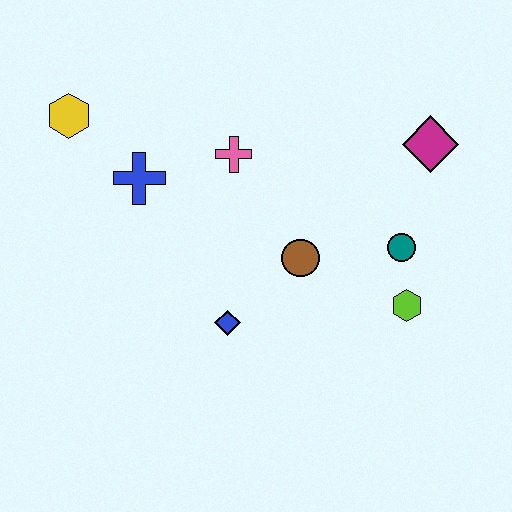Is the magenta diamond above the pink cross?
Yes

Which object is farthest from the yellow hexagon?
The lime hexagon is farthest from the yellow hexagon.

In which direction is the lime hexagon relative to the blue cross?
The lime hexagon is to the right of the blue cross.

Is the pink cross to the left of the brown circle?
Yes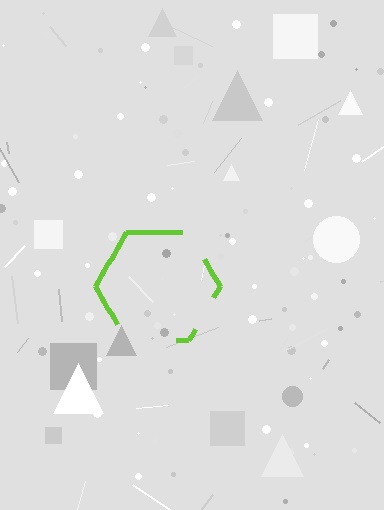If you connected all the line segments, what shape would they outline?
They would outline a hexagon.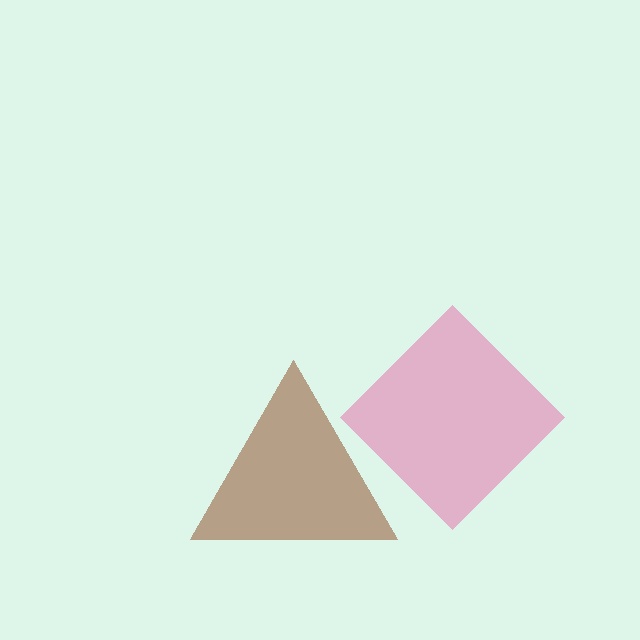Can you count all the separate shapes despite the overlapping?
Yes, there are 2 separate shapes.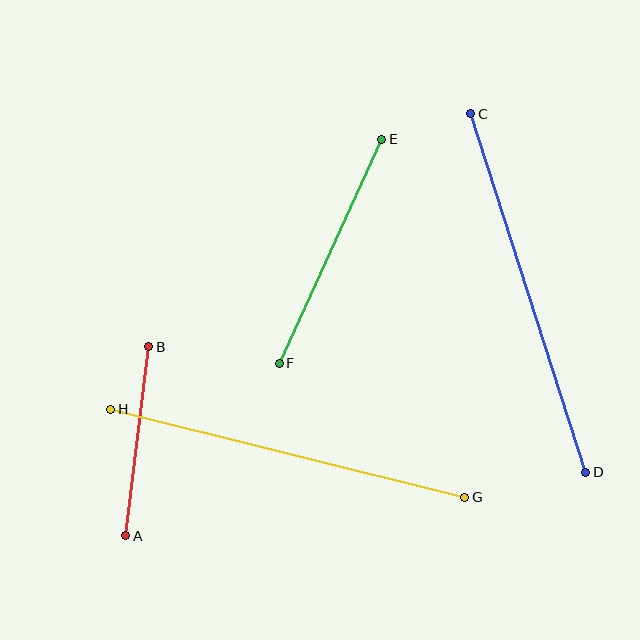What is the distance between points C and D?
The distance is approximately 376 pixels.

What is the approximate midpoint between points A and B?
The midpoint is at approximately (137, 441) pixels.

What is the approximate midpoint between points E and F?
The midpoint is at approximately (330, 251) pixels.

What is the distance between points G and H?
The distance is approximately 365 pixels.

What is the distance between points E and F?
The distance is approximately 247 pixels.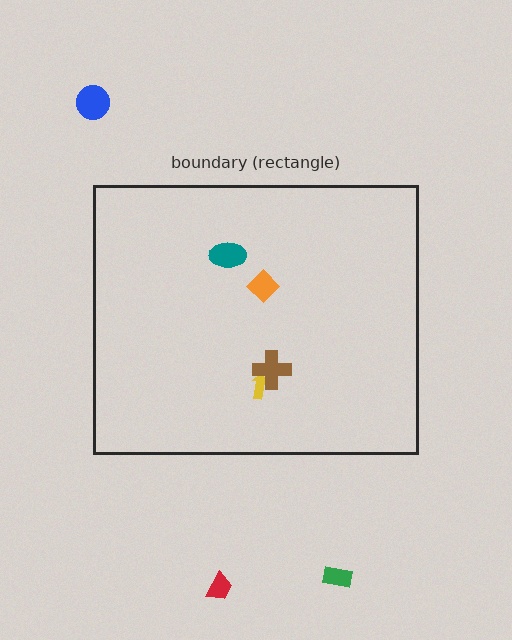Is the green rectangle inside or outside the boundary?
Outside.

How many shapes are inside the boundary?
4 inside, 3 outside.